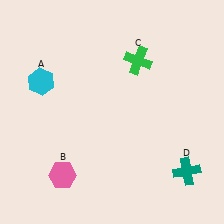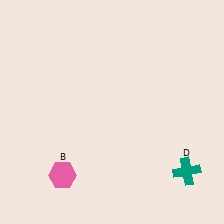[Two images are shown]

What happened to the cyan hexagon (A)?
The cyan hexagon (A) was removed in Image 2. It was in the top-left area of Image 1.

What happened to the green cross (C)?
The green cross (C) was removed in Image 2. It was in the top-right area of Image 1.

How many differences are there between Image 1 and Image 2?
There are 2 differences between the two images.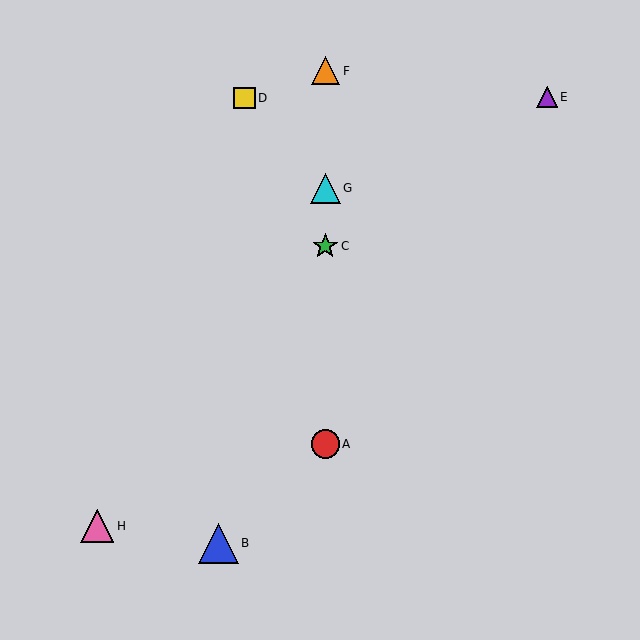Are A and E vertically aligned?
No, A is at x≈325 and E is at x≈547.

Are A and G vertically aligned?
Yes, both are at x≈325.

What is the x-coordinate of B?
Object B is at x≈218.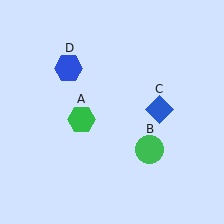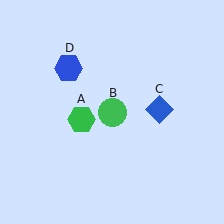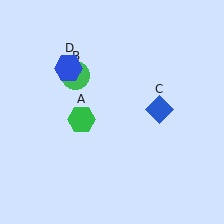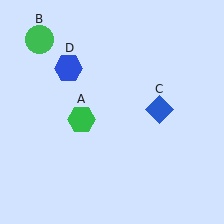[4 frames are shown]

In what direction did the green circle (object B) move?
The green circle (object B) moved up and to the left.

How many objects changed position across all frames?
1 object changed position: green circle (object B).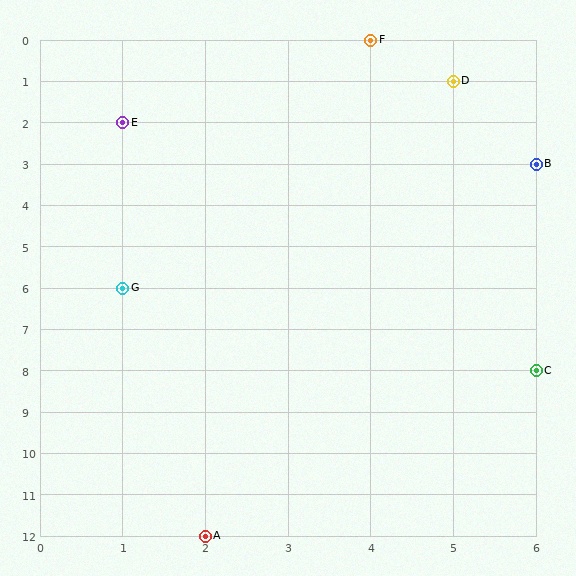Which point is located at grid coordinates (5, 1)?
Point D is at (5, 1).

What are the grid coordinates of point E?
Point E is at grid coordinates (1, 2).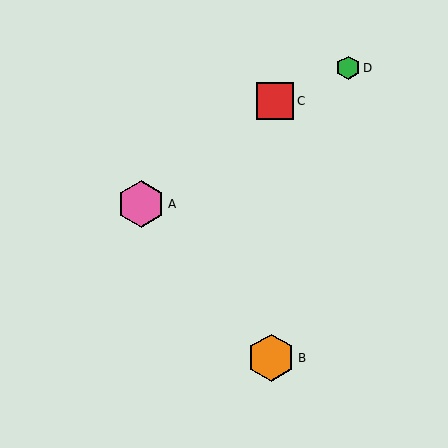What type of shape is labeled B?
Shape B is an orange hexagon.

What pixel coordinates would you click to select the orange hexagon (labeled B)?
Click at (271, 358) to select the orange hexagon B.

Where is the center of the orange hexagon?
The center of the orange hexagon is at (271, 358).